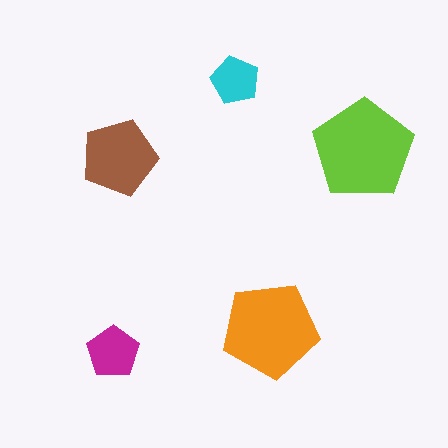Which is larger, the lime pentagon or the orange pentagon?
The lime one.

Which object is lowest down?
The magenta pentagon is bottommost.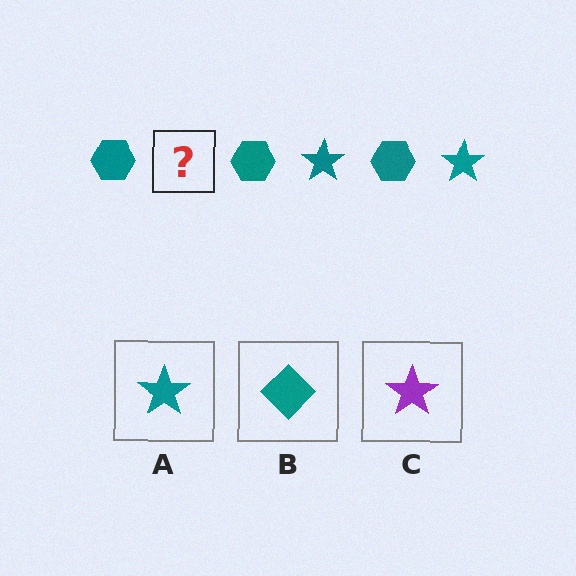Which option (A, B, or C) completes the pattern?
A.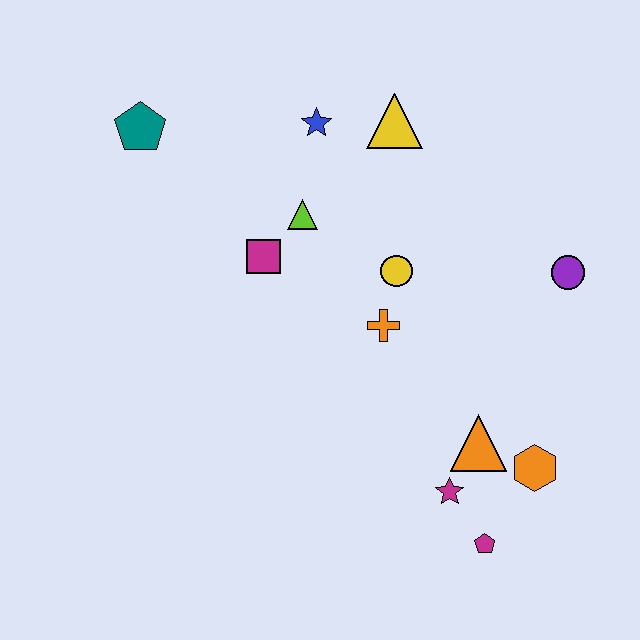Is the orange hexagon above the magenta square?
No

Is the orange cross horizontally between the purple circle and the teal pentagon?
Yes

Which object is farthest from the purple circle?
The teal pentagon is farthest from the purple circle.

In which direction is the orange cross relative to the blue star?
The orange cross is below the blue star.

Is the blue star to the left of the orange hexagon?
Yes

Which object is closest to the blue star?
The yellow triangle is closest to the blue star.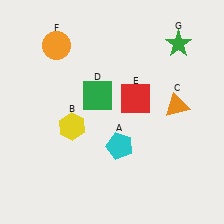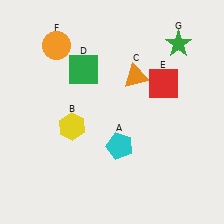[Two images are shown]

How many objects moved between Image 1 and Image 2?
3 objects moved between the two images.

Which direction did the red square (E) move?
The red square (E) moved right.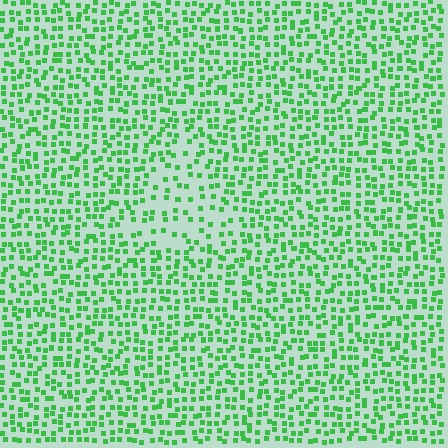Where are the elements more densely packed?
The elements are more densely packed outside the triangle boundary.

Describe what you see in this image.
The image contains small green elements arranged at two different densities. A triangle-shaped region is visible where the elements are less densely packed than the surrounding area.